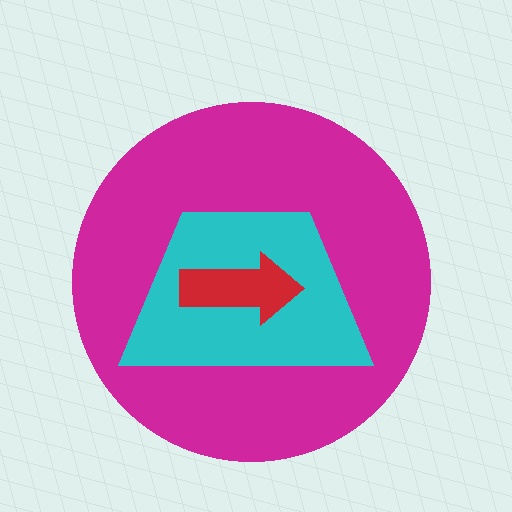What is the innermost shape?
The red arrow.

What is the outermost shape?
The magenta circle.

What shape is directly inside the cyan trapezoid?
The red arrow.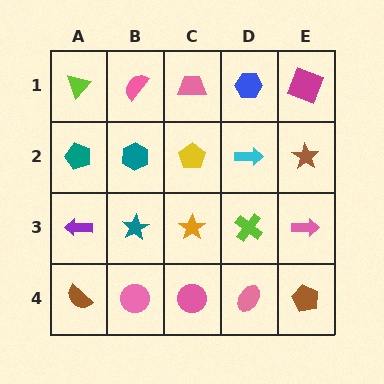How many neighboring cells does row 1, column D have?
3.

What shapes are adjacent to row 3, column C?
A yellow pentagon (row 2, column C), a pink circle (row 4, column C), a teal star (row 3, column B), a lime cross (row 3, column D).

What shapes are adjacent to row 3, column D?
A cyan arrow (row 2, column D), a pink ellipse (row 4, column D), an orange star (row 3, column C), a pink arrow (row 3, column E).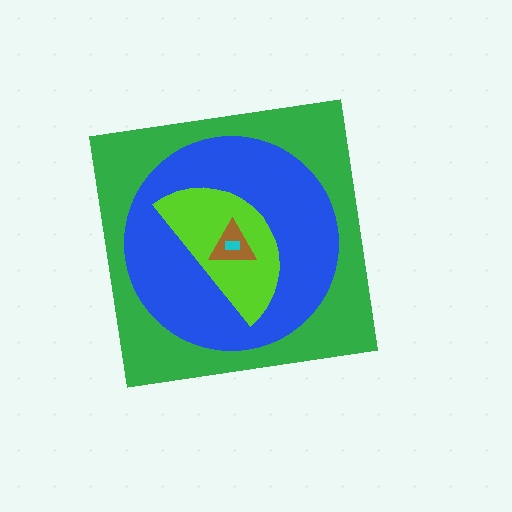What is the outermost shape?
The green square.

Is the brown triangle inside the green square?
Yes.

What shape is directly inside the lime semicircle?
The brown triangle.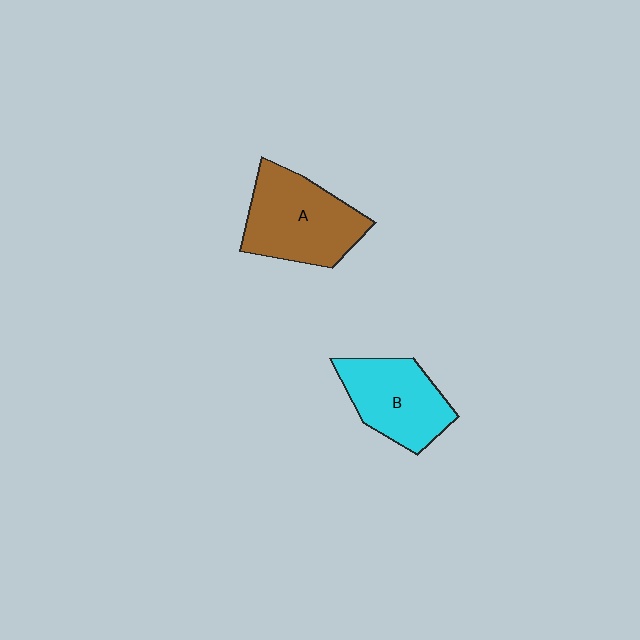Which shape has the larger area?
Shape A (brown).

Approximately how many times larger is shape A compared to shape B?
Approximately 1.2 times.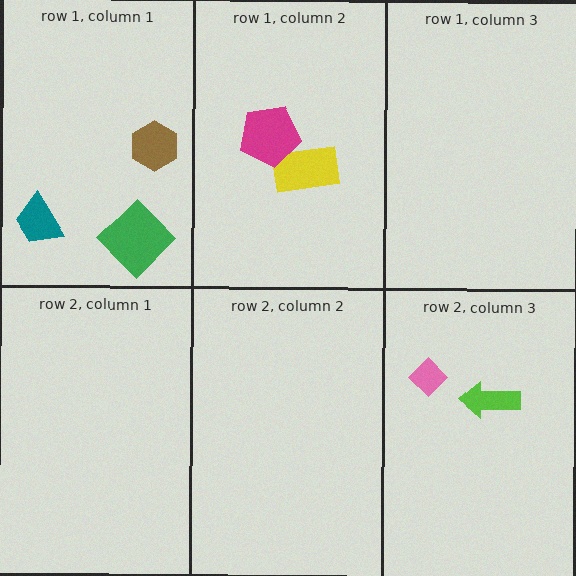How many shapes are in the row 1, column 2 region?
2.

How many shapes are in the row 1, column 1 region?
3.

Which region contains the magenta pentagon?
The row 1, column 2 region.